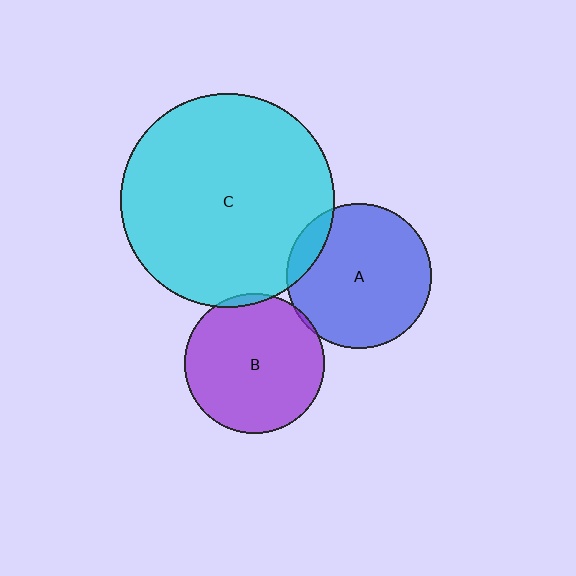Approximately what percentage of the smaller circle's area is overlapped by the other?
Approximately 5%.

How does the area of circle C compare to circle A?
Approximately 2.2 times.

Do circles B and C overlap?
Yes.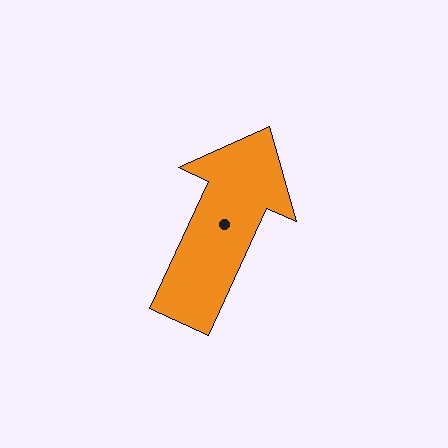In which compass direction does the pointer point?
Northeast.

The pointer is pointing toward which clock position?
Roughly 1 o'clock.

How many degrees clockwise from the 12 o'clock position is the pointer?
Approximately 25 degrees.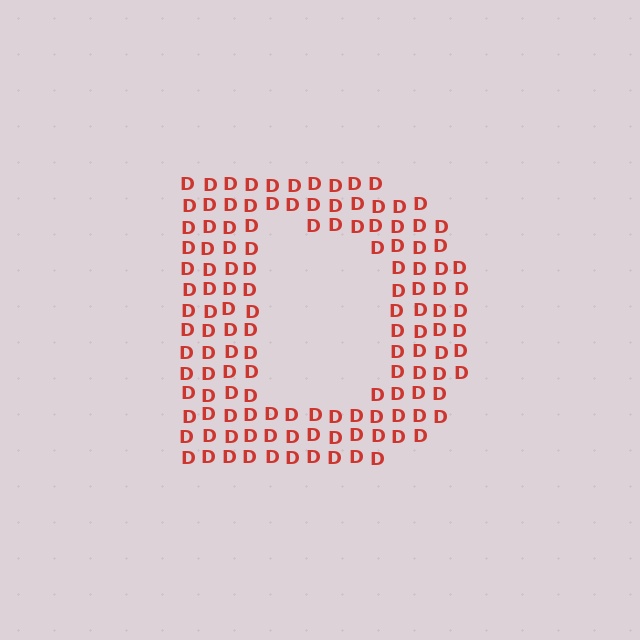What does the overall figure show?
The overall figure shows the letter D.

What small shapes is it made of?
It is made of small letter D's.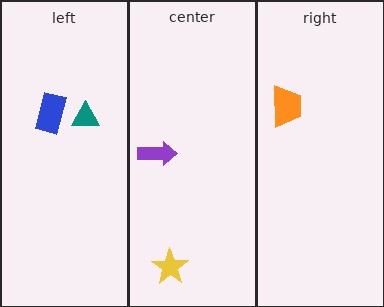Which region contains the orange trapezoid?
The right region.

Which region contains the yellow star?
The center region.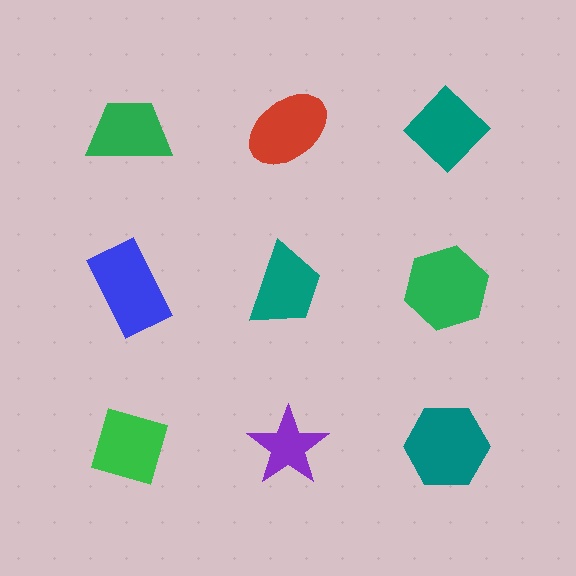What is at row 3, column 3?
A teal hexagon.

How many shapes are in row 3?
3 shapes.